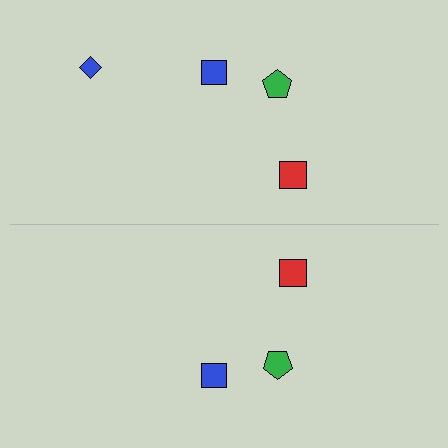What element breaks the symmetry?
A blue diamond is missing from the bottom side.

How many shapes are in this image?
There are 7 shapes in this image.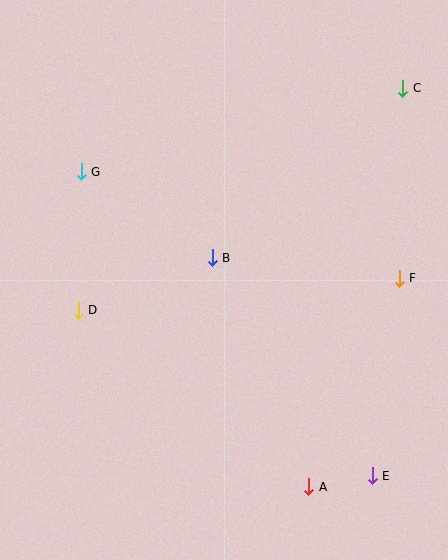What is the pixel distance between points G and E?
The distance between G and E is 421 pixels.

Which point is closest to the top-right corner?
Point C is closest to the top-right corner.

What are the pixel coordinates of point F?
Point F is at (399, 278).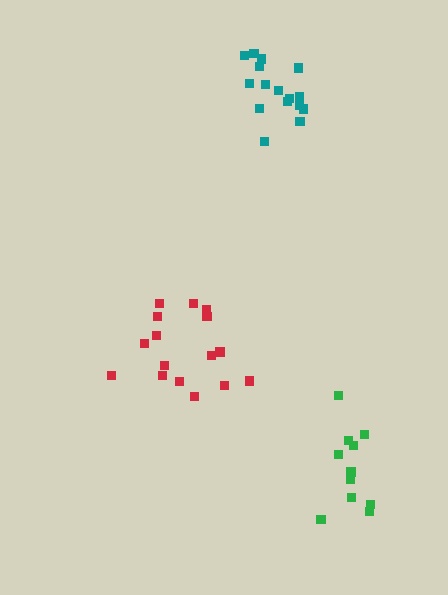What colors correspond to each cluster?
The clusters are colored: red, green, teal.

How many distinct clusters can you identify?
There are 3 distinct clusters.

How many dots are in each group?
Group 1: 16 dots, Group 2: 11 dots, Group 3: 16 dots (43 total).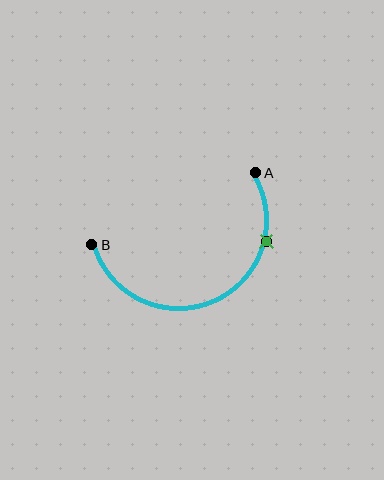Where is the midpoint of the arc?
The arc midpoint is the point on the curve farthest from the straight line joining A and B. It sits below that line.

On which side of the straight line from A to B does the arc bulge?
The arc bulges below the straight line connecting A and B.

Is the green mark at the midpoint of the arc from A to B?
No. The green mark lies on the arc but is closer to endpoint A. The arc midpoint would be at the point on the curve equidistant along the arc from both A and B.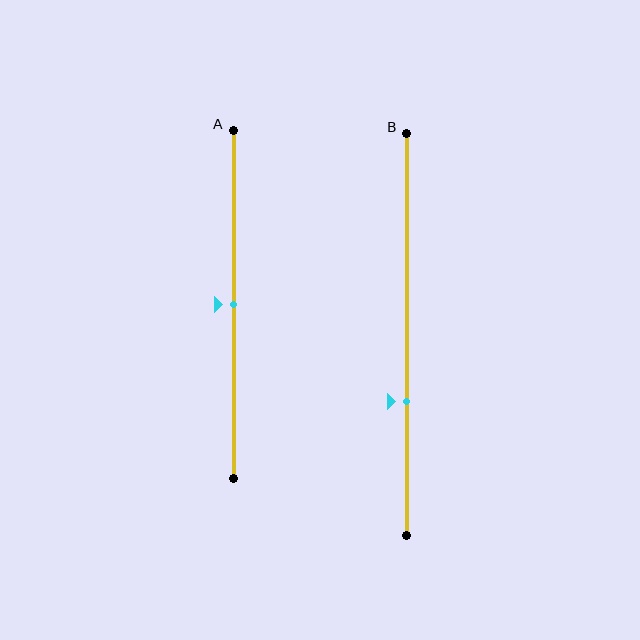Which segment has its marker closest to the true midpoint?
Segment A has its marker closest to the true midpoint.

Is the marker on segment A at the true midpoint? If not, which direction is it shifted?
Yes, the marker on segment A is at the true midpoint.